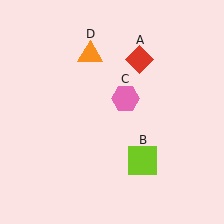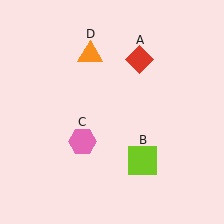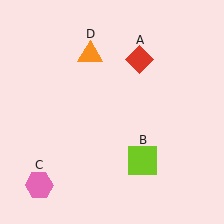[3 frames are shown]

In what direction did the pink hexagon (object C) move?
The pink hexagon (object C) moved down and to the left.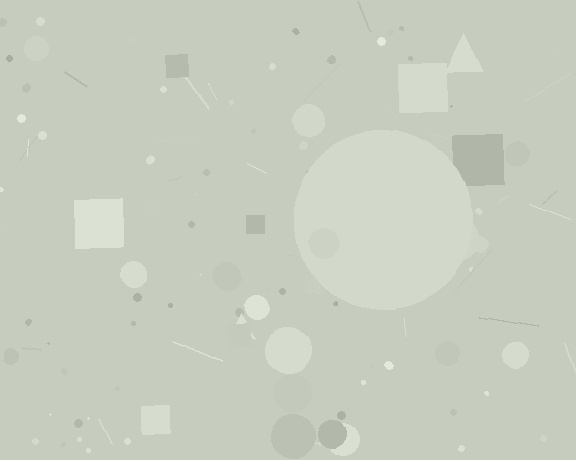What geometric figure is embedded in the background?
A circle is embedded in the background.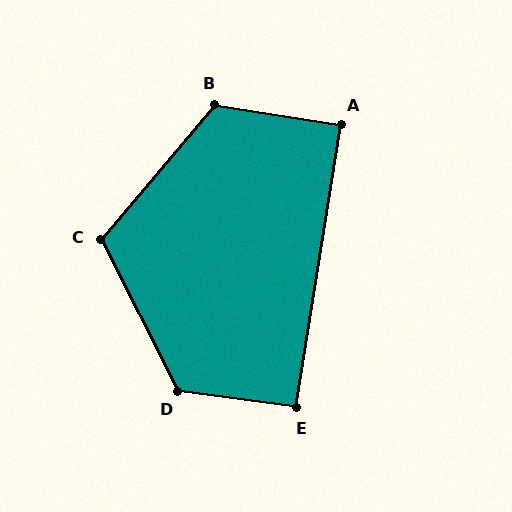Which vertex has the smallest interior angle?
A, at approximately 90 degrees.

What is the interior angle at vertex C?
Approximately 113 degrees (obtuse).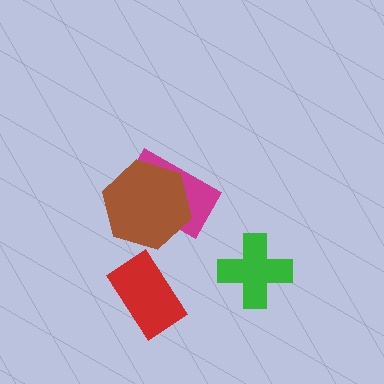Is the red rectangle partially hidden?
No, no other shape covers it.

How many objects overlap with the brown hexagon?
1 object overlaps with the brown hexagon.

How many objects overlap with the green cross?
0 objects overlap with the green cross.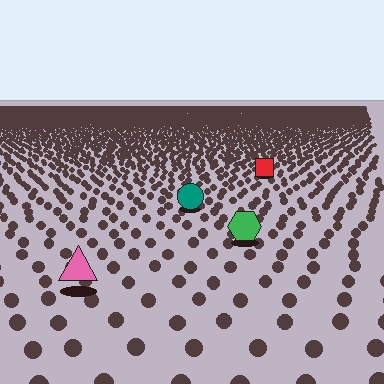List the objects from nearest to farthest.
From nearest to farthest: the pink triangle, the green hexagon, the teal circle, the red square.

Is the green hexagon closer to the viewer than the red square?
Yes. The green hexagon is closer — you can tell from the texture gradient: the ground texture is coarser near it.